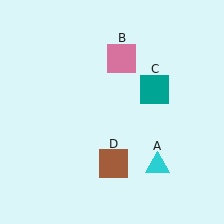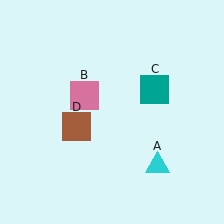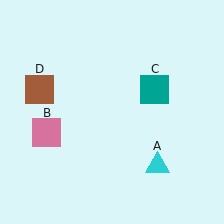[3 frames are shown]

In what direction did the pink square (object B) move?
The pink square (object B) moved down and to the left.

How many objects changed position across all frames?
2 objects changed position: pink square (object B), brown square (object D).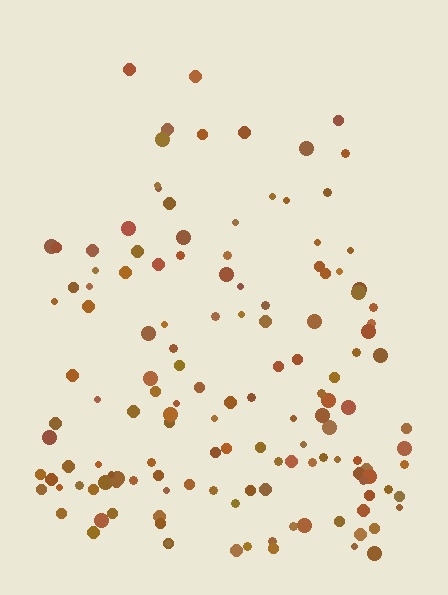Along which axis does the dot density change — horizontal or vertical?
Vertical.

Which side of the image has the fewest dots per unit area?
The top.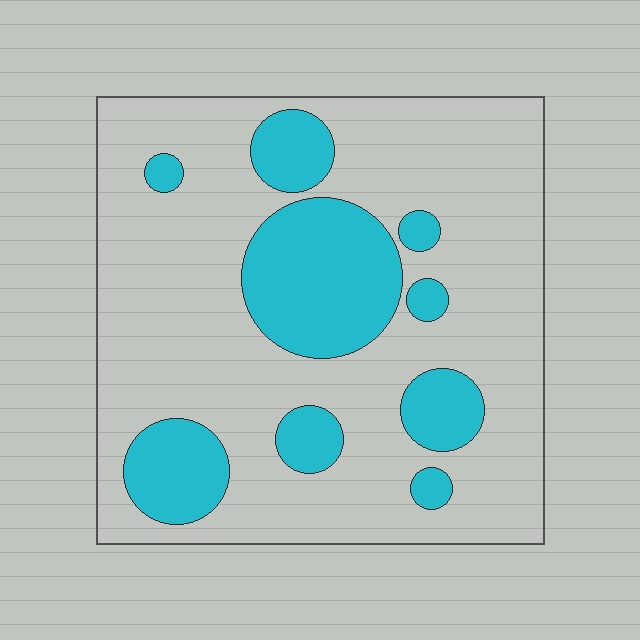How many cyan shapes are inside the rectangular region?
9.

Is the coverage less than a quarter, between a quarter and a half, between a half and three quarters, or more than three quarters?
Less than a quarter.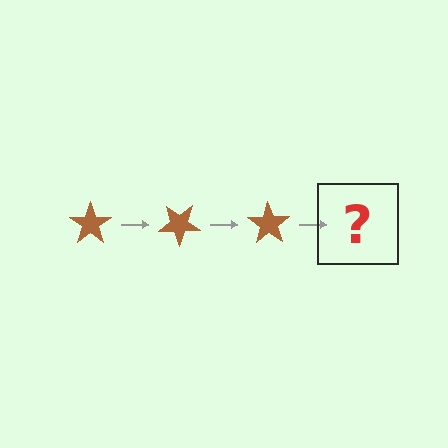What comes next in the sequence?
The next element should be a brown star rotated 105 degrees.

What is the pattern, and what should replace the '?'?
The pattern is that the star rotates 35 degrees each step. The '?' should be a brown star rotated 105 degrees.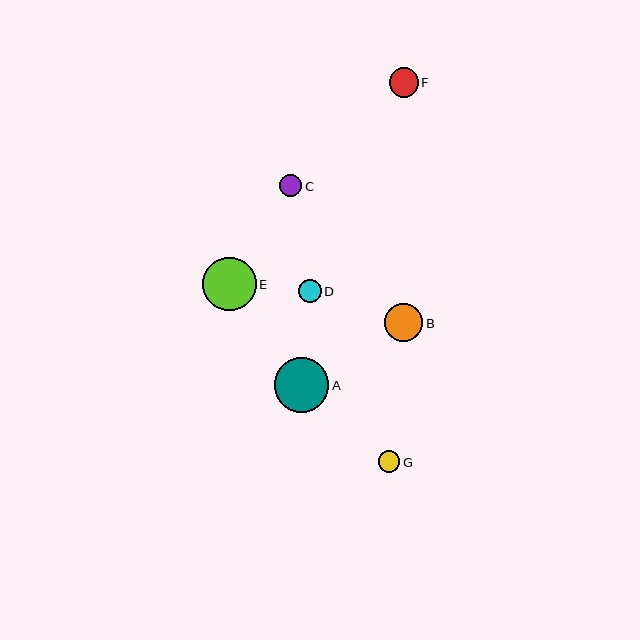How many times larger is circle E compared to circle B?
Circle E is approximately 1.4 times the size of circle B.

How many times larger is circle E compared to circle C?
Circle E is approximately 2.4 times the size of circle C.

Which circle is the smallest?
Circle G is the smallest with a size of approximately 22 pixels.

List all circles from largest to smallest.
From largest to smallest: A, E, B, F, D, C, G.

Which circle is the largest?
Circle A is the largest with a size of approximately 55 pixels.